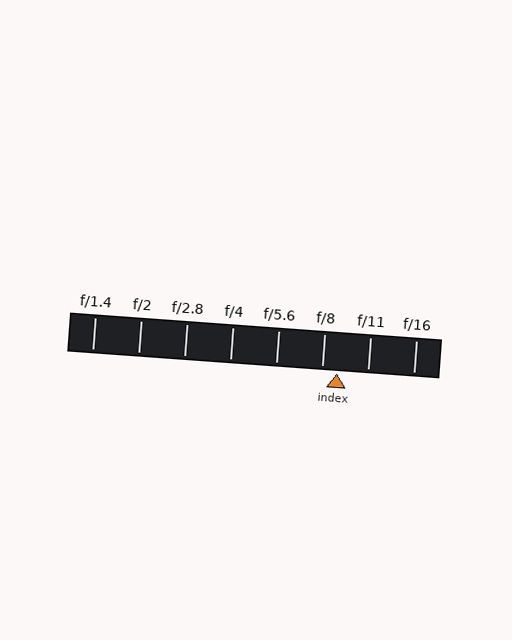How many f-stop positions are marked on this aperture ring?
There are 8 f-stop positions marked.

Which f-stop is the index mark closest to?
The index mark is closest to f/8.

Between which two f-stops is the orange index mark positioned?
The index mark is between f/8 and f/11.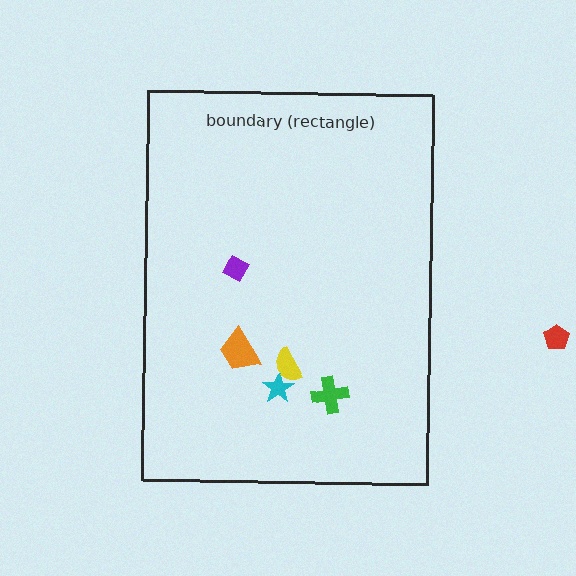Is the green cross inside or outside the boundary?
Inside.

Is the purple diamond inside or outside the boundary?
Inside.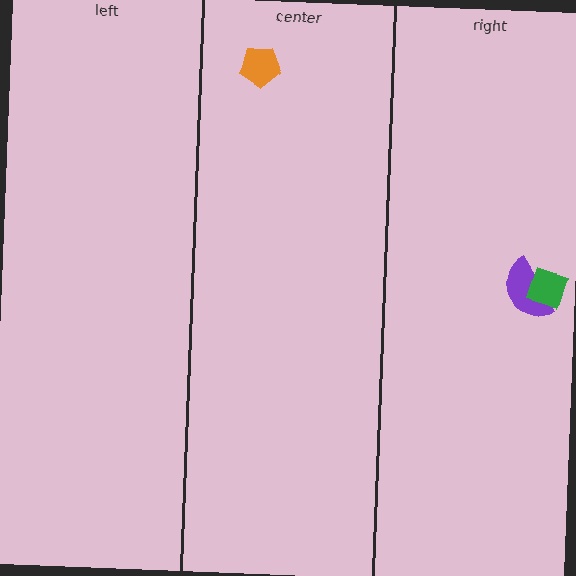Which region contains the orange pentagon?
The center region.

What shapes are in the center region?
The orange pentagon.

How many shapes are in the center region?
1.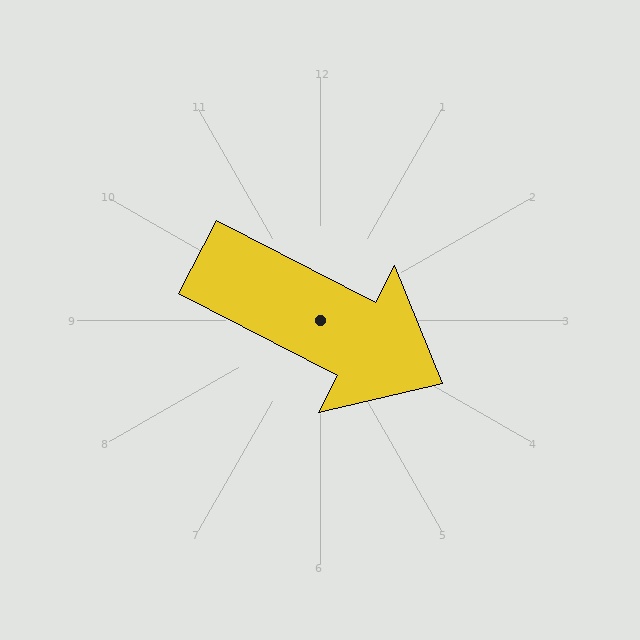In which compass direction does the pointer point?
Southeast.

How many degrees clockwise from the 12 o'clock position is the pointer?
Approximately 117 degrees.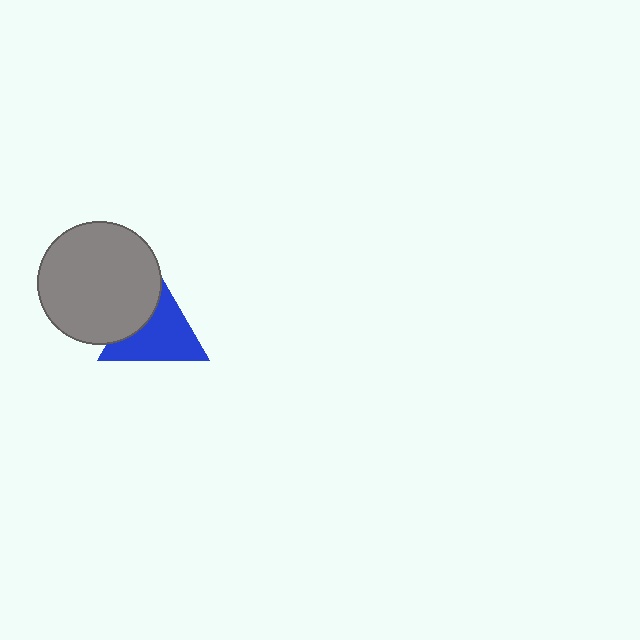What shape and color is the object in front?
The object in front is a gray circle.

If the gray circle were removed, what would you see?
You would see the complete blue triangle.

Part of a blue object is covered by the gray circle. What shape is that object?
It is a triangle.